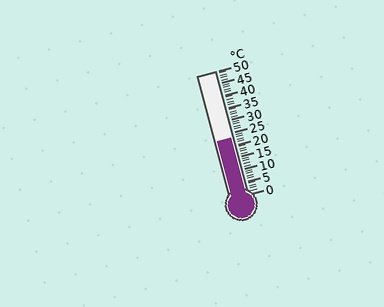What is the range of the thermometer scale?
The thermometer scale ranges from 0°C to 50°C.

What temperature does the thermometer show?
The thermometer shows approximately 23°C.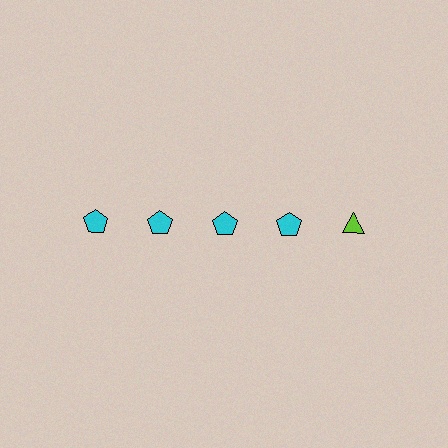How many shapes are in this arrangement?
There are 5 shapes arranged in a grid pattern.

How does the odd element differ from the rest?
It differs in both color (lime instead of cyan) and shape (triangle instead of pentagon).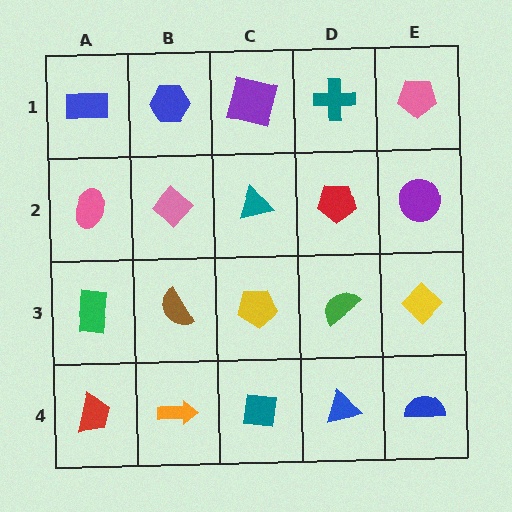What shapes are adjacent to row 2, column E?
A pink pentagon (row 1, column E), a yellow diamond (row 3, column E), a red pentagon (row 2, column D).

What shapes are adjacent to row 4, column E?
A yellow diamond (row 3, column E), a blue triangle (row 4, column D).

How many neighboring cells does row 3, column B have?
4.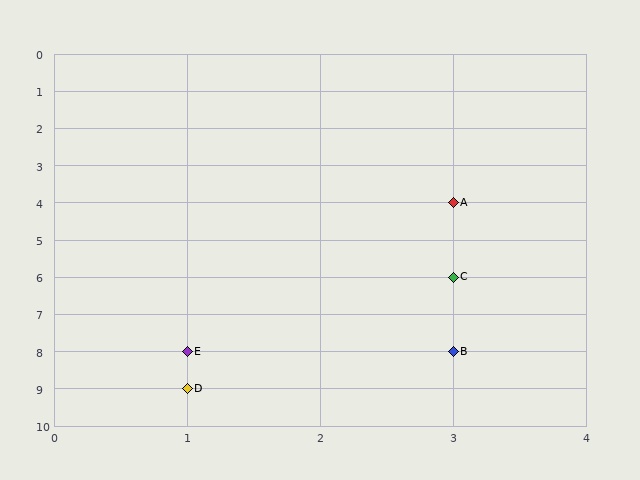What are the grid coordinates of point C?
Point C is at grid coordinates (3, 6).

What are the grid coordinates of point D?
Point D is at grid coordinates (1, 9).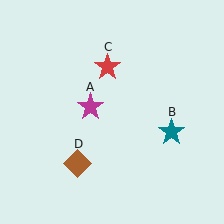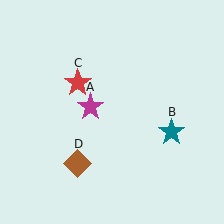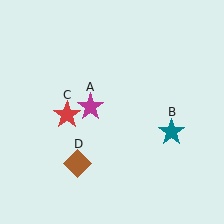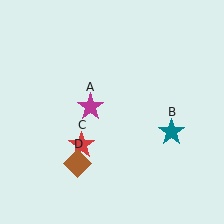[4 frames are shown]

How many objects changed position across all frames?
1 object changed position: red star (object C).